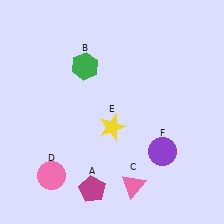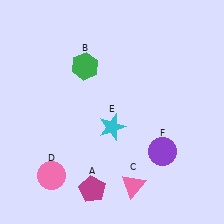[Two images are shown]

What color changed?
The star (E) changed from yellow in Image 1 to cyan in Image 2.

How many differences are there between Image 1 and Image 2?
There is 1 difference between the two images.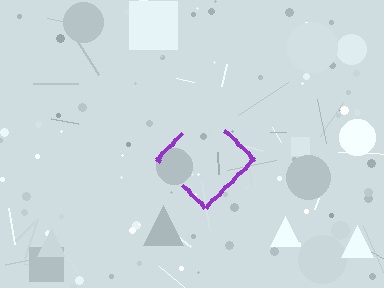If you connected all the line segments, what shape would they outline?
They would outline a diamond.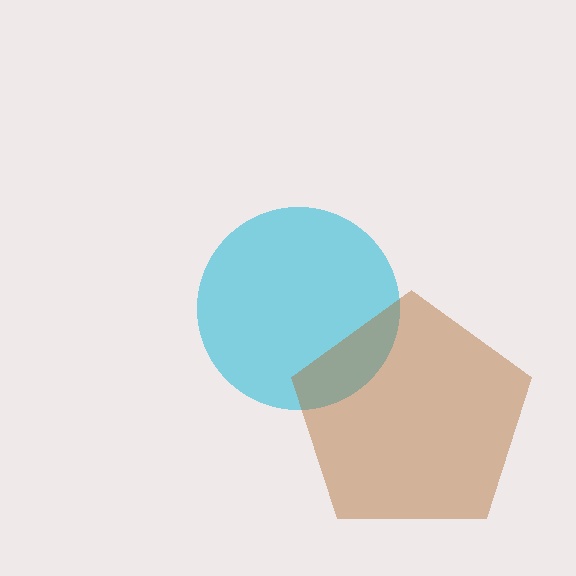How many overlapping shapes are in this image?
There are 2 overlapping shapes in the image.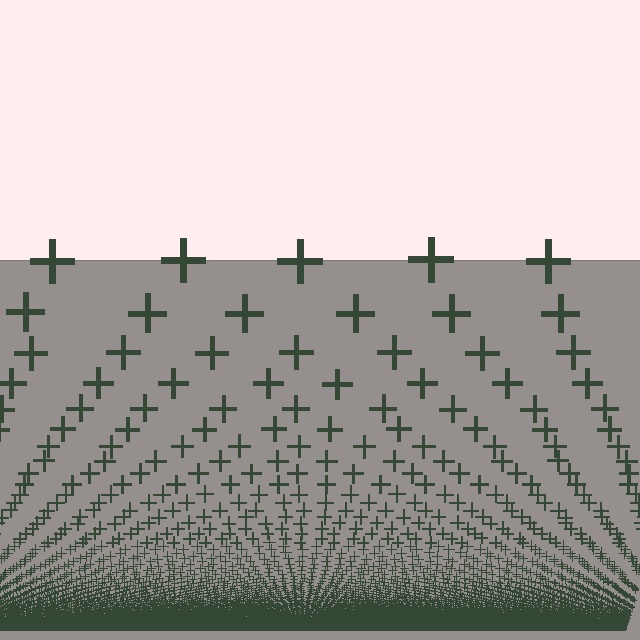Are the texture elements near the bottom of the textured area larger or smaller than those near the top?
Smaller. The gradient is inverted — elements near the bottom are smaller and denser.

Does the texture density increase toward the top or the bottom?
Density increases toward the bottom.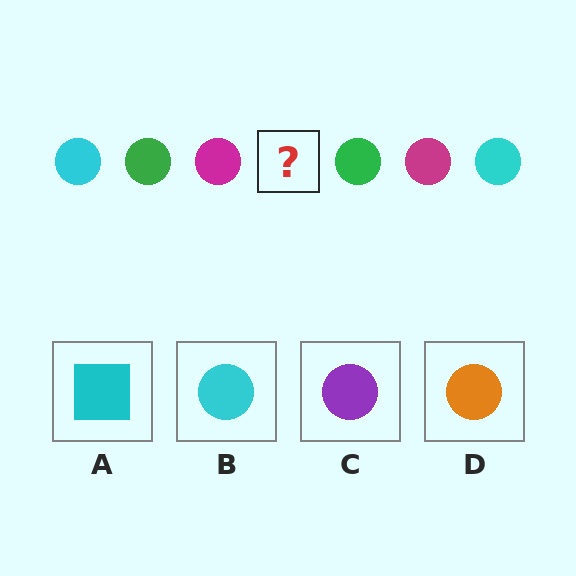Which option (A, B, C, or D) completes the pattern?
B.